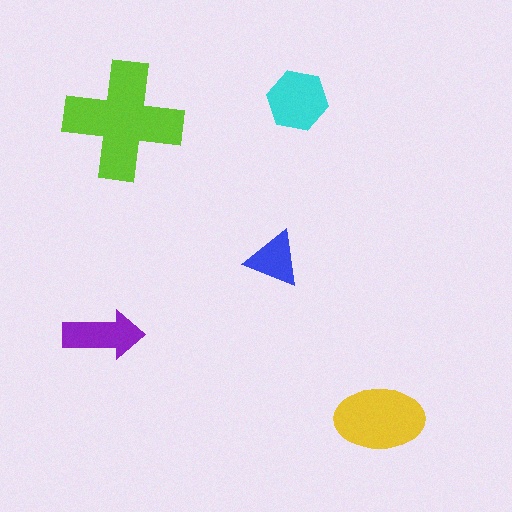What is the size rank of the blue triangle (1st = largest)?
5th.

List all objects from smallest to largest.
The blue triangle, the purple arrow, the cyan hexagon, the yellow ellipse, the lime cross.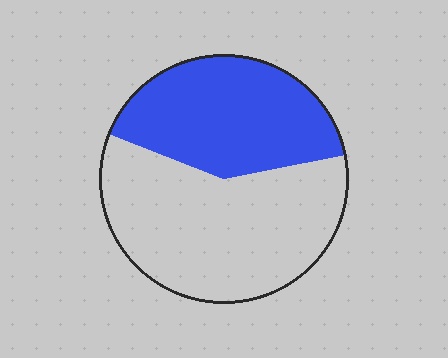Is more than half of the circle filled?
No.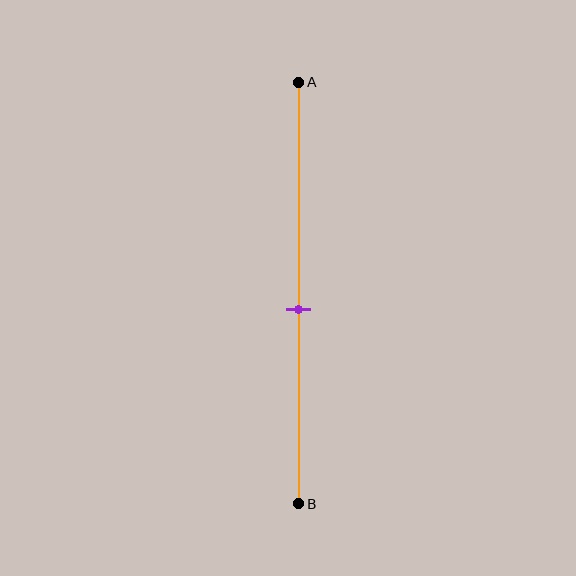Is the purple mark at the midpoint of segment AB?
No, the mark is at about 55% from A, not at the 50% midpoint.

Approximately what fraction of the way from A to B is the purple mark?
The purple mark is approximately 55% of the way from A to B.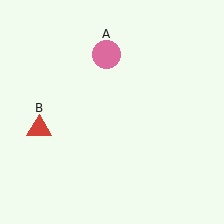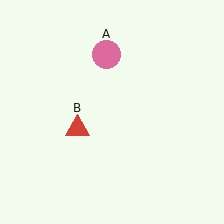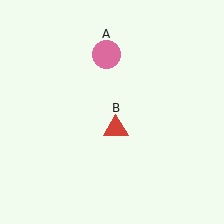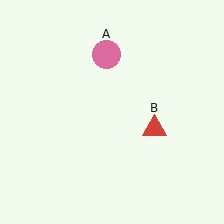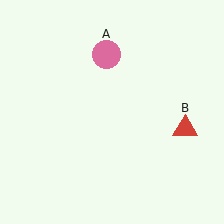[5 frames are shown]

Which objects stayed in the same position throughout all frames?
Pink circle (object A) remained stationary.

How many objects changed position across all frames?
1 object changed position: red triangle (object B).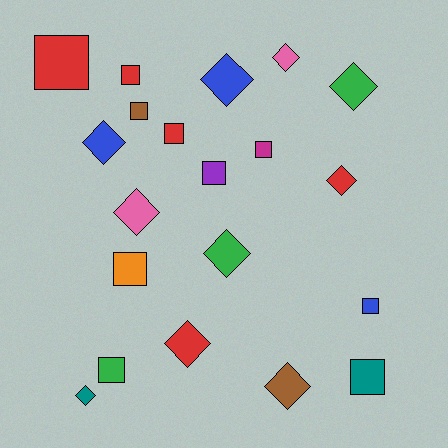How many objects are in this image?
There are 20 objects.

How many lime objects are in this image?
There are no lime objects.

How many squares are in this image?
There are 10 squares.